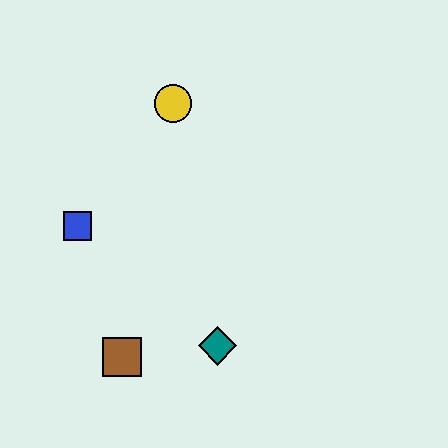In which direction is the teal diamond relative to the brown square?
The teal diamond is to the right of the brown square.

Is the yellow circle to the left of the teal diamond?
Yes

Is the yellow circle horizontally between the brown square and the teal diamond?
Yes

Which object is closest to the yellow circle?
The blue square is closest to the yellow circle.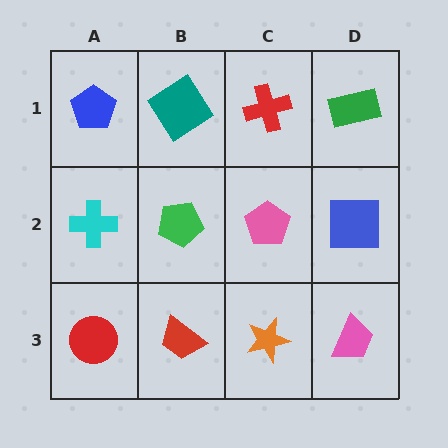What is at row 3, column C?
An orange star.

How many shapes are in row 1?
4 shapes.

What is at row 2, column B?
A green pentagon.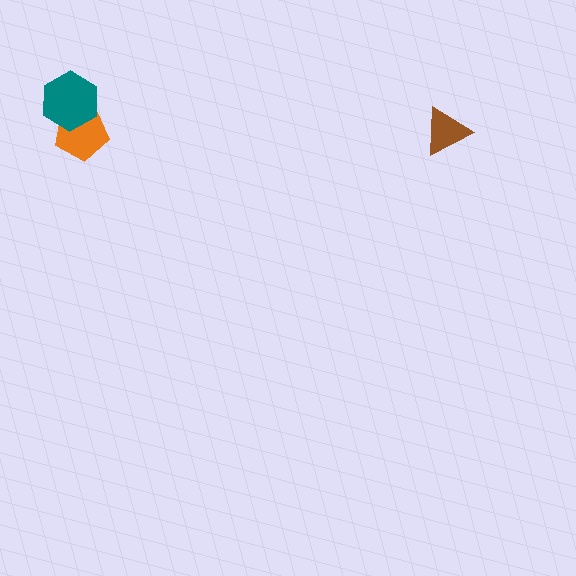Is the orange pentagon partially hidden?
Yes, it is partially covered by another shape.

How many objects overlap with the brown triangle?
0 objects overlap with the brown triangle.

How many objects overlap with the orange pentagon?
1 object overlaps with the orange pentagon.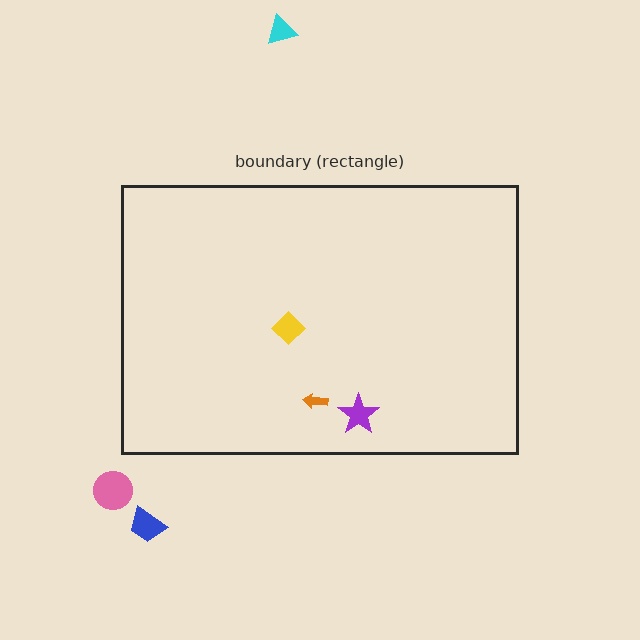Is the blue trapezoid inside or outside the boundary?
Outside.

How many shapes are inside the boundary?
3 inside, 3 outside.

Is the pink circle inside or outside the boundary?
Outside.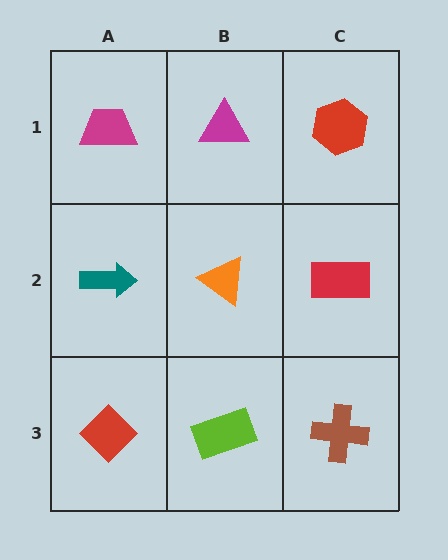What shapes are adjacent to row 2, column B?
A magenta triangle (row 1, column B), a lime rectangle (row 3, column B), a teal arrow (row 2, column A), a red rectangle (row 2, column C).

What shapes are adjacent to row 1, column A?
A teal arrow (row 2, column A), a magenta triangle (row 1, column B).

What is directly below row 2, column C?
A brown cross.